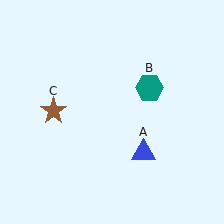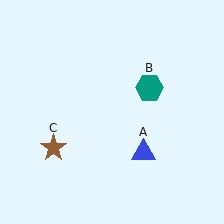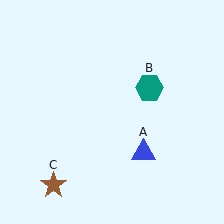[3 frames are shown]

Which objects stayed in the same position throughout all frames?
Blue triangle (object A) and teal hexagon (object B) remained stationary.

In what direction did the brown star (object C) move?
The brown star (object C) moved down.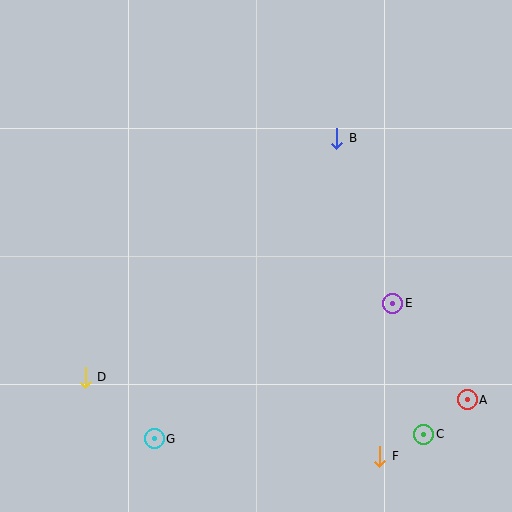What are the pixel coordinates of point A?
Point A is at (467, 400).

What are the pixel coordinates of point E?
Point E is at (393, 303).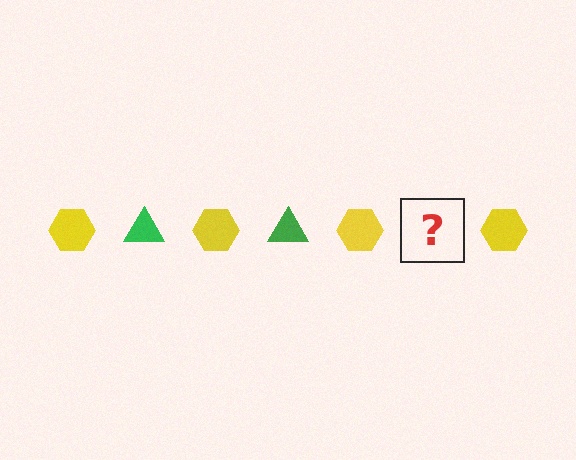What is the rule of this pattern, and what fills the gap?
The rule is that the pattern alternates between yellow hexagon and green triangle. The gap should be filled with a green triangle.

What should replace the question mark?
The question mark should be replaced with a green triangle.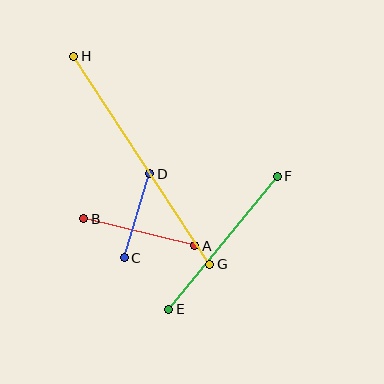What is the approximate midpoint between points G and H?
The midpoint is at approximately (142, 160) pixels.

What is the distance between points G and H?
The distance is approximately 249 pixels.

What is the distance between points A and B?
The distance is approximately 114 pixels.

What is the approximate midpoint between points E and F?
The midpoint is at approximately (223, 243) pixels.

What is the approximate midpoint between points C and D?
The midpoint is at approximately (137, 216) pixels.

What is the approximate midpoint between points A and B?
The midpoint is at approximately (139, 232) pixels.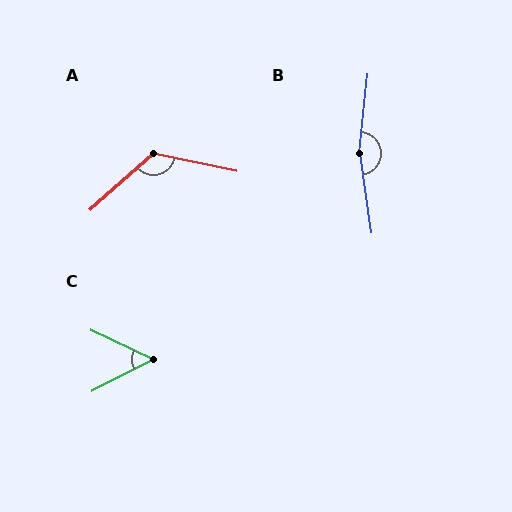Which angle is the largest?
B, at approximately 166 degrees.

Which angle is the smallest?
C, at approximately 53 degrees.